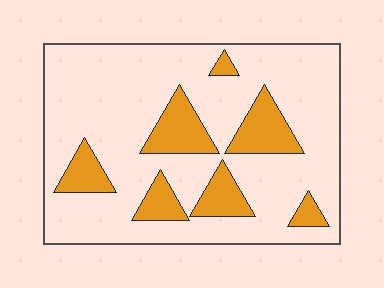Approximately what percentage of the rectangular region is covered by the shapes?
Approximately 20%.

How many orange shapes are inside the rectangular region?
7.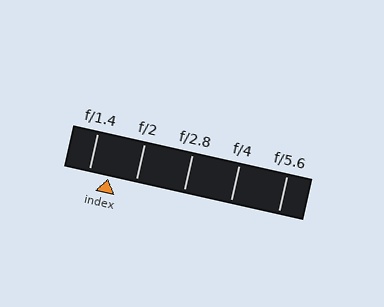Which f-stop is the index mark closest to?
The index mark is closest to f/1.4.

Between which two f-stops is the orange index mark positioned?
The index mark is between f/1.4 and f/2.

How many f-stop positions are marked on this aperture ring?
There are 5 f-stop positions marked.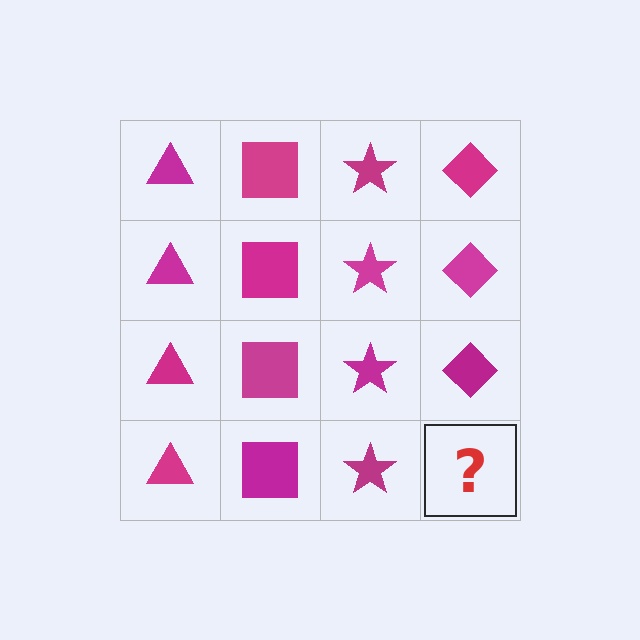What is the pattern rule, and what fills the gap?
The rule is that each column has a consistent shape. The gap should be filled with a magenta diamond.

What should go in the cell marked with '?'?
The missing cell should contain a magenta diamond.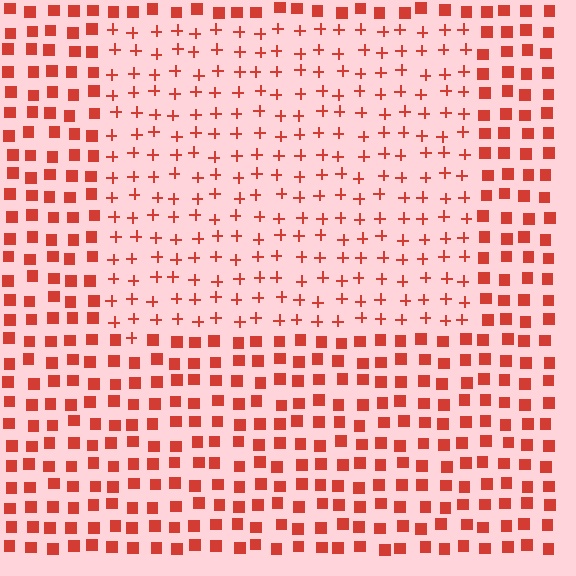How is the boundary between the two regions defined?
The boundary is defined by a change in element shape: plus signs inside vs. squares outside. All elements share the same color and spacing.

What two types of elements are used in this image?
The image uses plus signs inside the rectangle region and squares outside it.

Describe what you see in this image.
The image is filled with small red elements arranged in a uniform grid. A rectangle-shaped region contains plus signs, while the surrounding area contains squares. The boundary is defined purely by the change in element shape.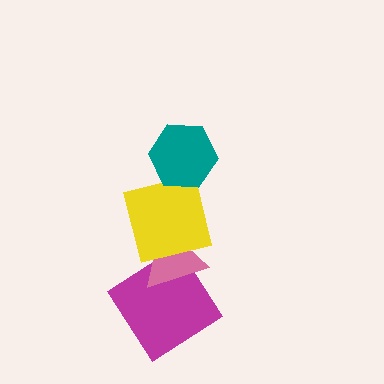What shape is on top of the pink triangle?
The yellow square is on top of the pink triangle.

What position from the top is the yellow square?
The yellow square is 2nd from the top.